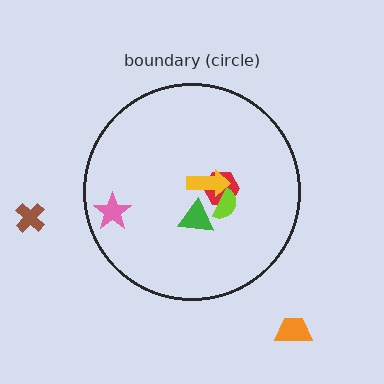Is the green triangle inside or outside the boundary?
Inside.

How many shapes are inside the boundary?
5 inside, 2 outside.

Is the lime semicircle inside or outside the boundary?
Inside.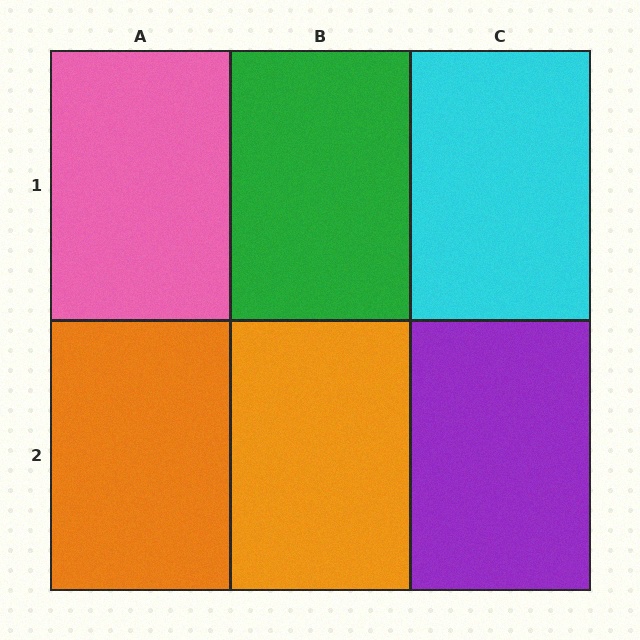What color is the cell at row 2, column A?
Orange.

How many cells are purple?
1 cell is purple.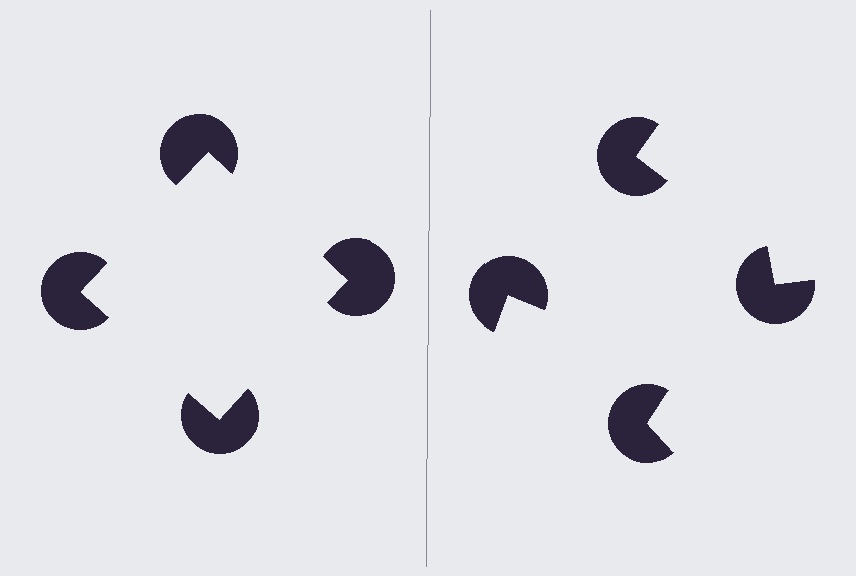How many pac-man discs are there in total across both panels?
8 — 4 on each side.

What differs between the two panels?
The pac-man discs are positioned identically on both sides; only the wedge orientations differ. On the left they align to a square; on the right they are misaligned.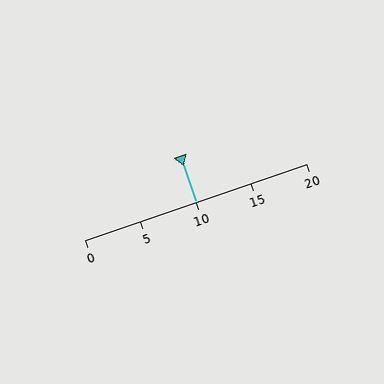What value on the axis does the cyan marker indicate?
The marker indicates approximately 10.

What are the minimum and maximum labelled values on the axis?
The axis runs from 0 to 20.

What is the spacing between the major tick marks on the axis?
The major ticks are spaced 5 apart.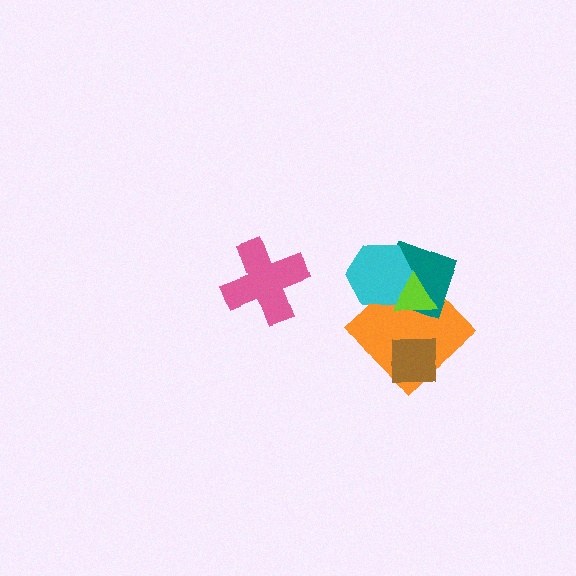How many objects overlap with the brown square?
1 object overlaps with the brown square.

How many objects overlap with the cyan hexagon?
3 objects overlap with the cyan hexagon.